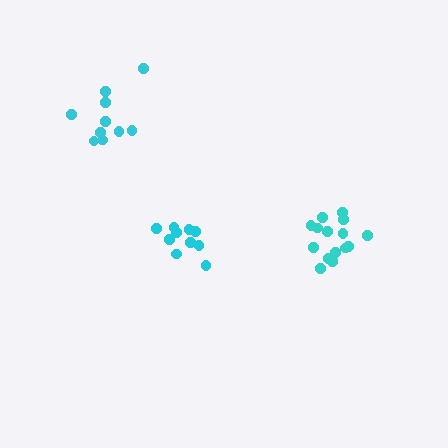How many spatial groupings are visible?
There are 3 spatial groupings.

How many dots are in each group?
Group 1: 10 dots, Group 2: 15 dots, Group 3: 10 dots (35 total).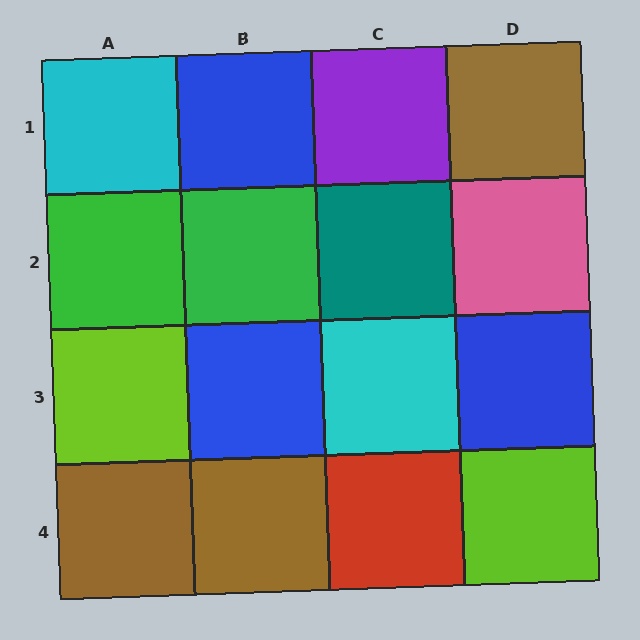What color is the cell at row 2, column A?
Green.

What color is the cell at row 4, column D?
Lime.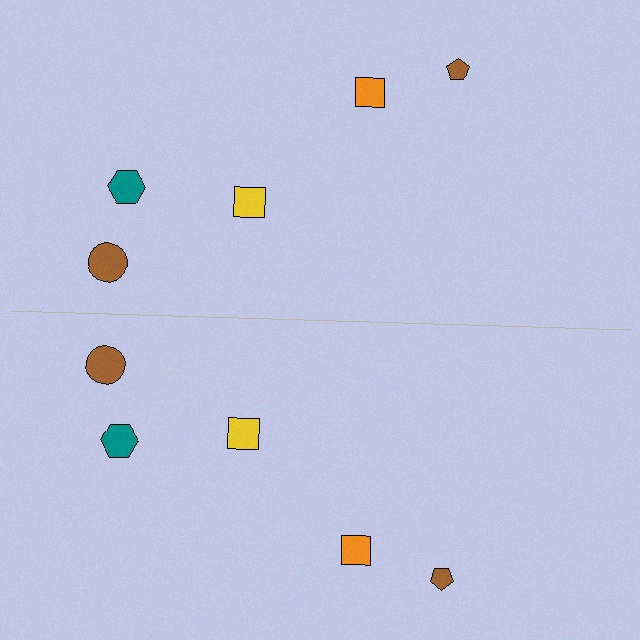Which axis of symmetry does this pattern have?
The pattern has a horizontal axis of symmetry running through the center of the image.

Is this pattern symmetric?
Yes, this pattern has bilateral (reflection) symmetry.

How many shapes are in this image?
There are 10 shapes in this image.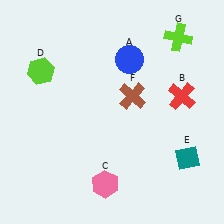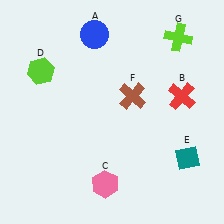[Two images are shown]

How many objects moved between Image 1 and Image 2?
1 object moved between the two images.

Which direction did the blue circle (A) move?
The blue circle (A) moved left.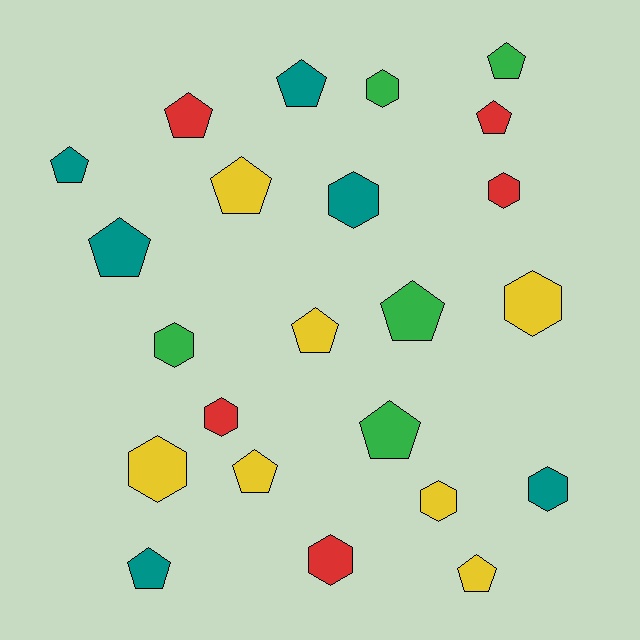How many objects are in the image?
There are 23 objects.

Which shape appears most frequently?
Pentagon, with 13 objects.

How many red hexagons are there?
There are 3 red hexagons.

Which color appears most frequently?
Yellow, with 7 objects.